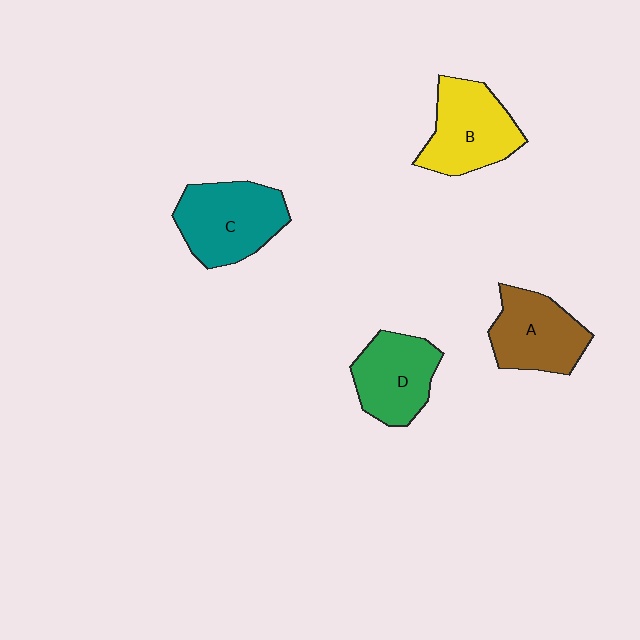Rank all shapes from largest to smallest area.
From largest to smallest: C (teal), B (yellow), A (brown), D (green).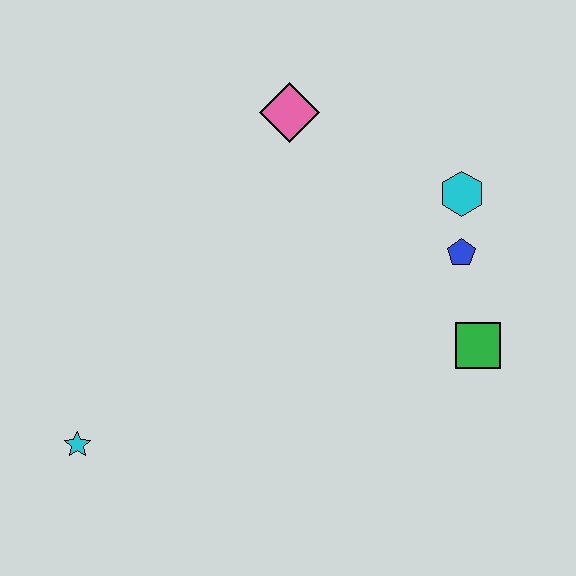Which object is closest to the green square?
The blue pentagon is closest to the green square.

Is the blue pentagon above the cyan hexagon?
No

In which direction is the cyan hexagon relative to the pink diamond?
The cyan hexagon is to the right of the pink diamond.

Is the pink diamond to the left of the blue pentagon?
Yes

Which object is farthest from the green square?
The cyan star is farthest from the green square.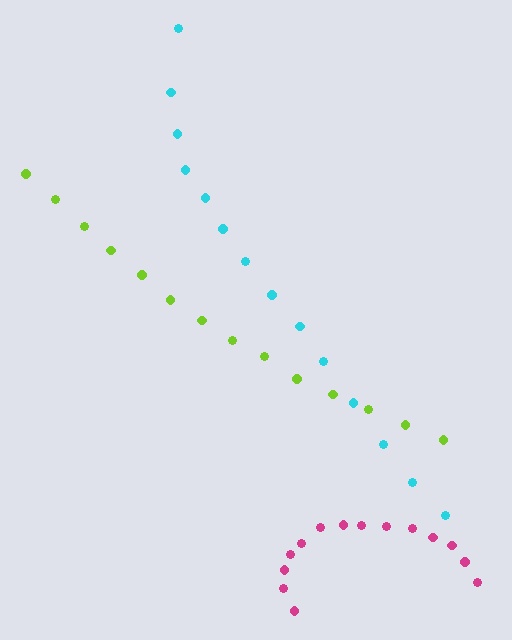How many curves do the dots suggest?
There are 3 distinct paths.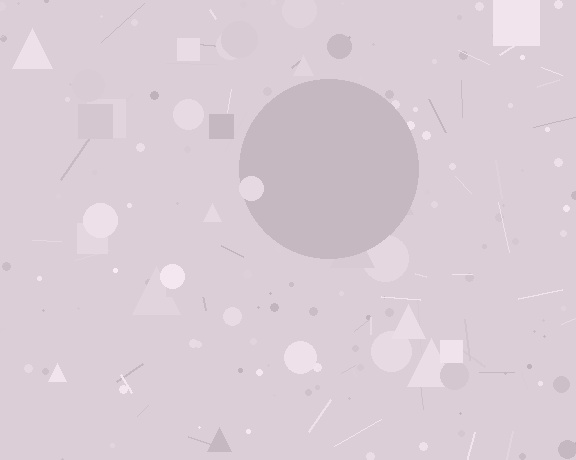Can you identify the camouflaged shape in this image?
The camouflaged shape is a circle.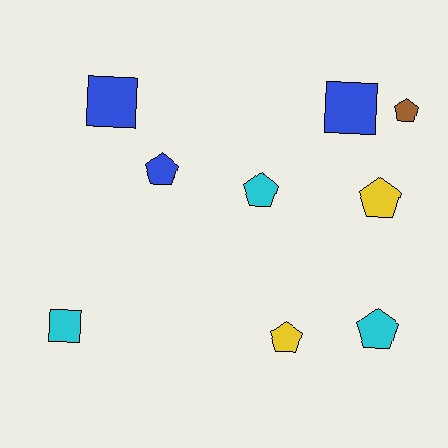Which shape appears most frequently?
Pentagon, with 6 objects.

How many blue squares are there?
There are 2 blue squares.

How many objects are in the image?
There are 9 objects.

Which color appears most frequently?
Cyan, with 3 objects.